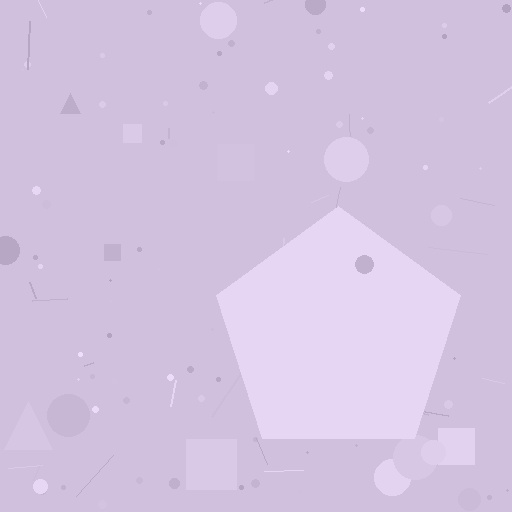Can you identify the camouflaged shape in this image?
The camouflaged shape is a pentagon.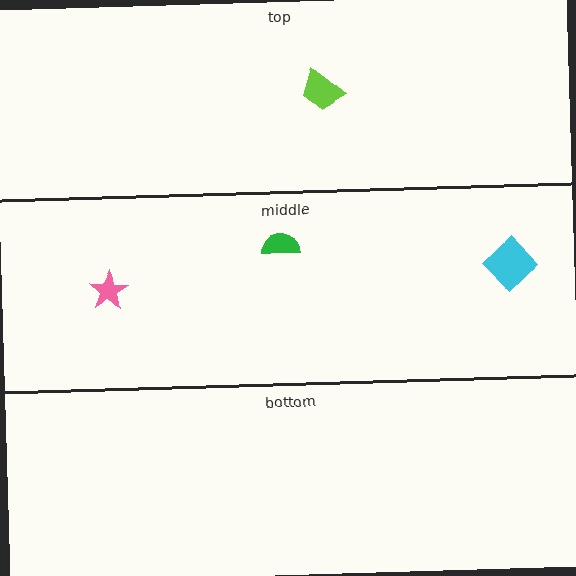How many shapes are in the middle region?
3.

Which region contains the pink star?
The middle region.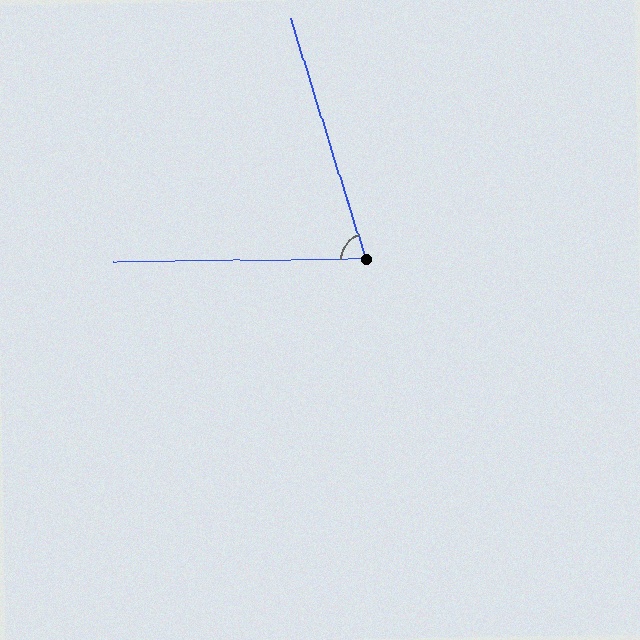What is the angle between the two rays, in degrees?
Approximately 73 degrees.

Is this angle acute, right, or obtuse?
It is acute.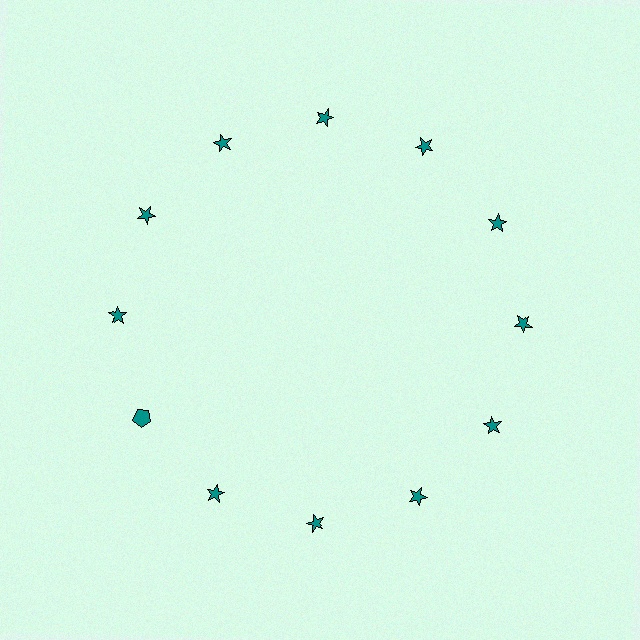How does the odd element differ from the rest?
It has a different shape: pentagon instead of star.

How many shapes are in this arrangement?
There are 12 shapes arranged in a ring pattern.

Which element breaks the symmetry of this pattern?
The teal pentagon at roughly the 8 o'clock position breaks the symmetry. All other shapes are teal stars.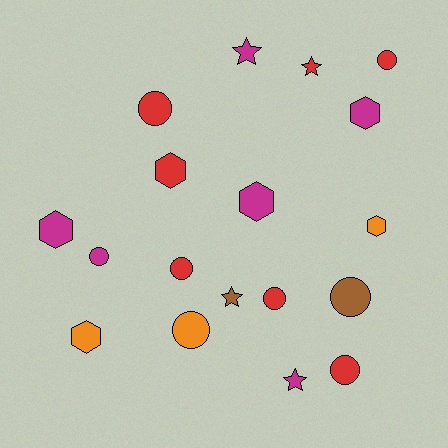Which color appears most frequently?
Red, with 7 objects.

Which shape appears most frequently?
Circle, with 8 objects.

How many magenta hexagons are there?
There are 3 magenta hexagons.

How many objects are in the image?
There are 18 objects.